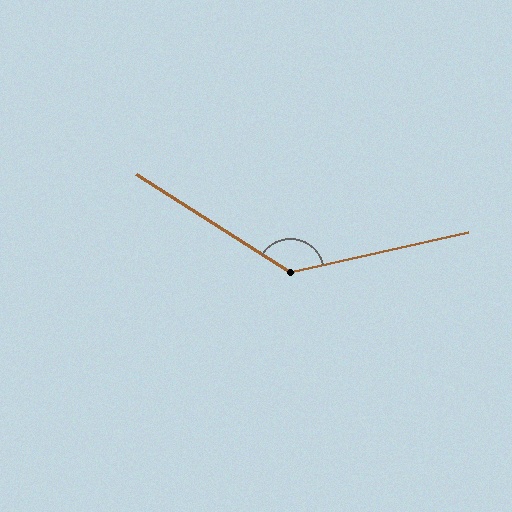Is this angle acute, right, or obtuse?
It is obtuse.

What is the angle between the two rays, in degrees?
Approximately 135 degrees.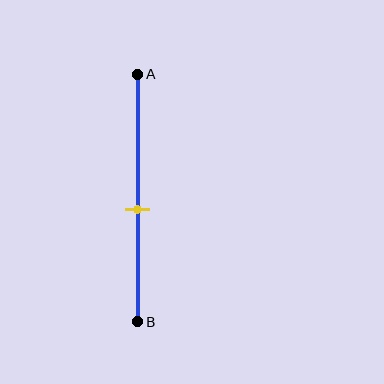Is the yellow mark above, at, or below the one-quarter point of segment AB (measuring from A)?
The yellow mark is below the one-quarter point of segment AB.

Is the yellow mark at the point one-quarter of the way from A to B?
No, the mark is at about 55% from A, not at the 25% one-quarter point.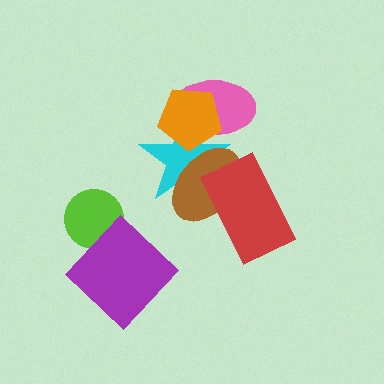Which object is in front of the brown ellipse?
The red rectangle is in front of the brown ellipse.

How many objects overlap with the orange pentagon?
2 objects overlap with the orange pentagon.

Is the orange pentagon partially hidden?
No, no other shape covers it.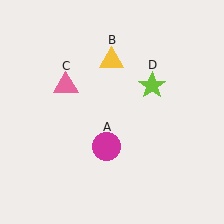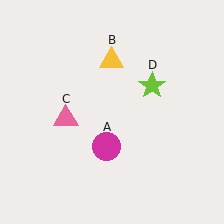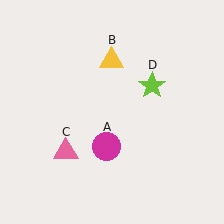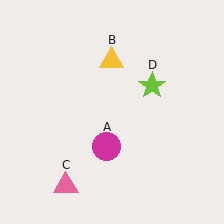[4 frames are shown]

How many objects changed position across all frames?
1 object changed position: pink triangle (object C).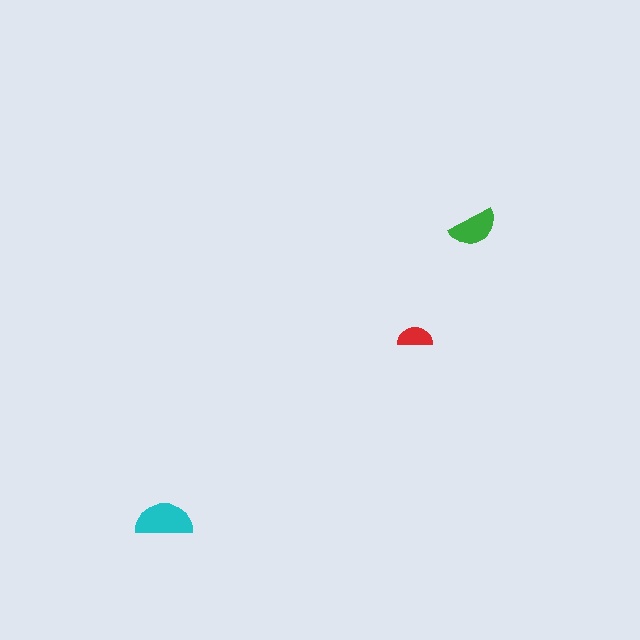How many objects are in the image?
There are 3 objects in the image.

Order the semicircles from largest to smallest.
the cyan one, the green one, the red one.